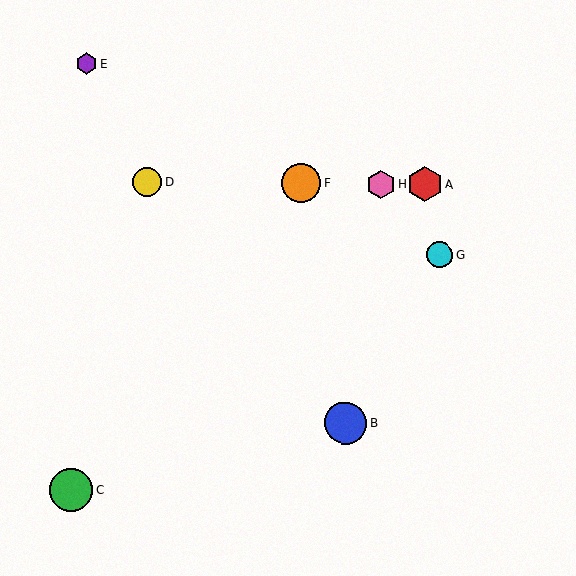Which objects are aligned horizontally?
Objects A, D, F, H are aligned horizontally.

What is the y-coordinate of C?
Object C is at y≈490.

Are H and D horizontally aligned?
Yes, both are at y≈184.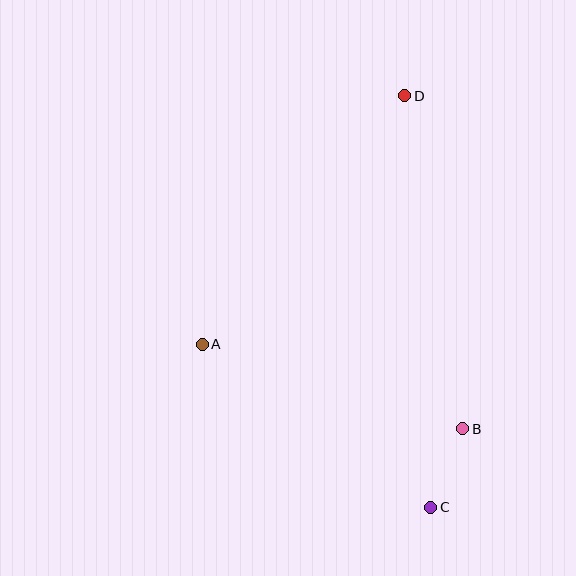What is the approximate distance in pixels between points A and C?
The distance between A and C is approximately 281 pixels.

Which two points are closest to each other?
Points B and C are closest to each other.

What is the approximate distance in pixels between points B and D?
The distance between B and D is approximately 338 pixels.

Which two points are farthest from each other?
Points C and D are farthest from each other.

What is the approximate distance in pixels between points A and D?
The distance between A and D is approximately 320 pixels.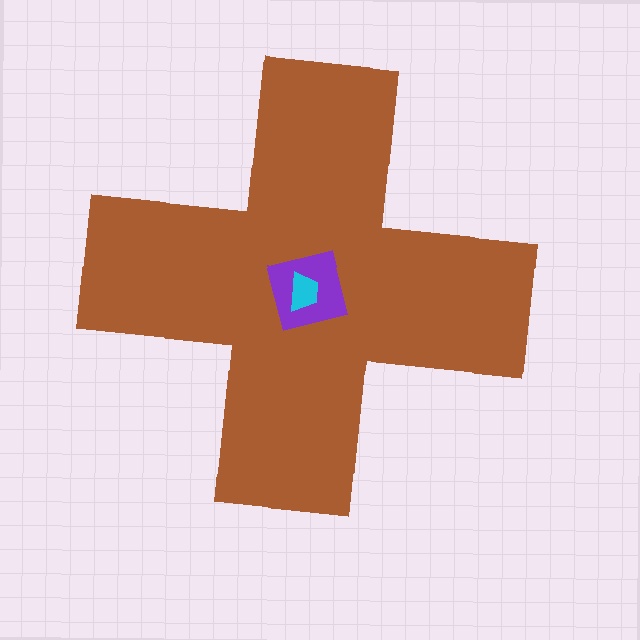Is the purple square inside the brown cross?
Yes.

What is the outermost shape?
The brown cross.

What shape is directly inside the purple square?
The cyan trapezoid.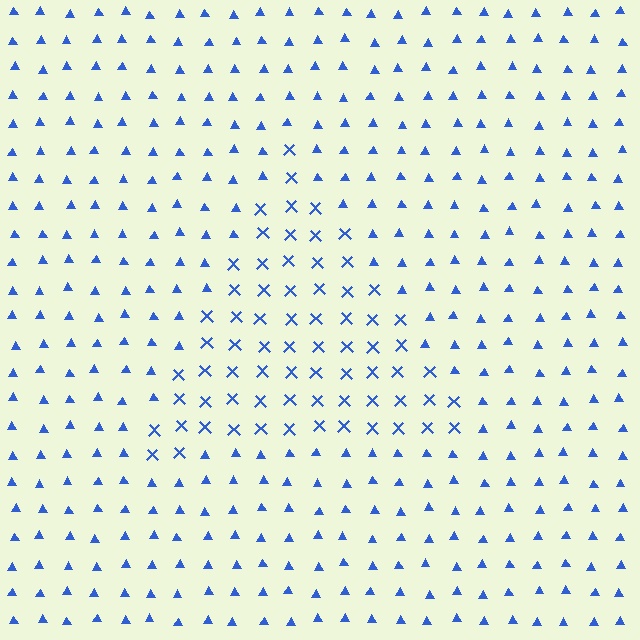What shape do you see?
I see a triangle.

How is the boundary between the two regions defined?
The boundary is defined by a change in element shape: X marks inside vs. triangles outside. All elements share the same color and spacing.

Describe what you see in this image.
The image is filled with small blue elements arranged in a uniform grid. A triangle-shaped region contains X marks, while the surrounding area contains triangles. The boundary is defined purely by the change in element shape.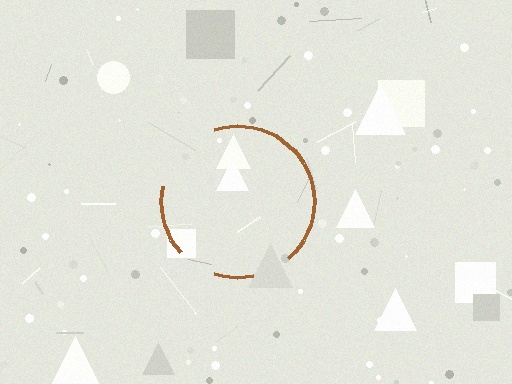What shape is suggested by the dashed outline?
The dashed outline suggests a circle.